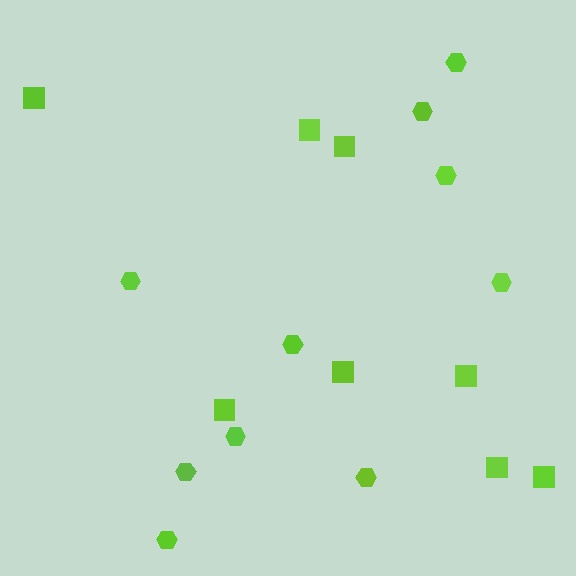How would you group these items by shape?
There are 2 groups: one group of squares (8) and one group of hexagons (10).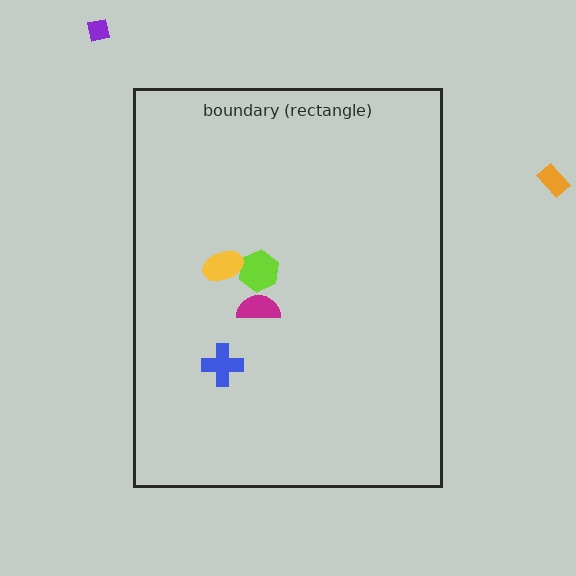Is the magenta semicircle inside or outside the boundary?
Inside.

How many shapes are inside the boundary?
4 inside, 2 outside.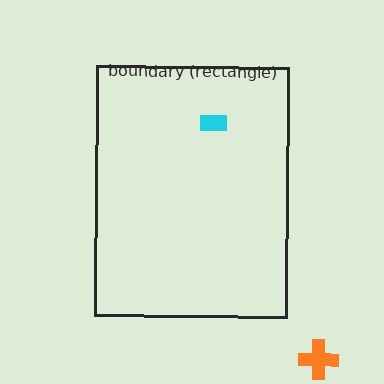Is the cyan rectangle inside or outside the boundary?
Inside.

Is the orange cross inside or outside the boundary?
Outside.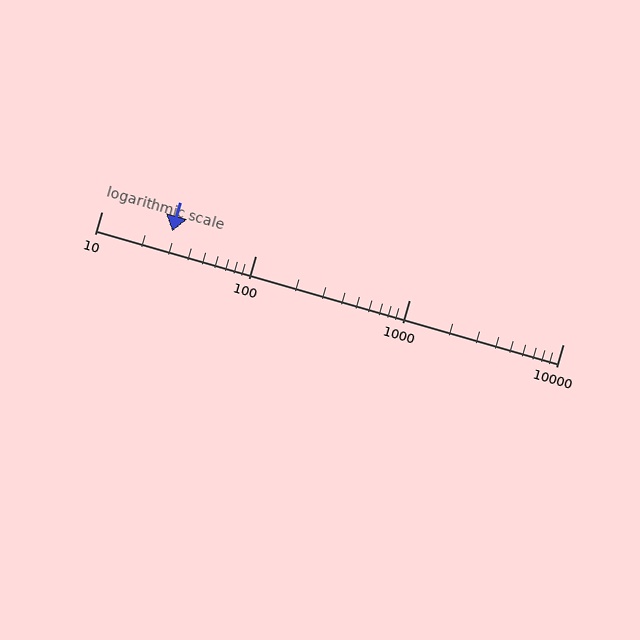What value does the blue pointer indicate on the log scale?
The pointer indicates approximately 29.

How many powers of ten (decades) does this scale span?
The scale spans 3 decades, from 10 to 10000.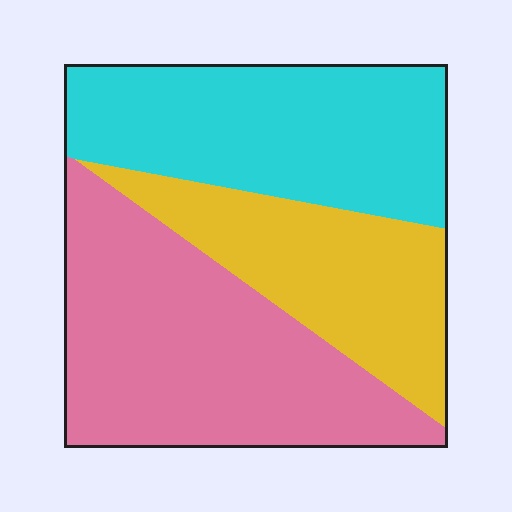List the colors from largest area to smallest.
From largest to smallest: pink, cyan, yellow.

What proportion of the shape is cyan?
Cyan takes up between a third and a half of the shape.